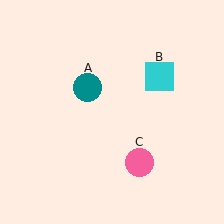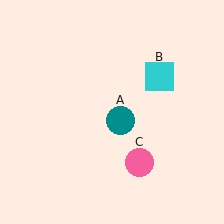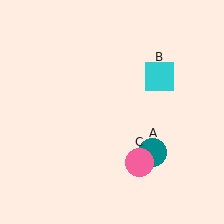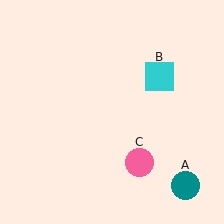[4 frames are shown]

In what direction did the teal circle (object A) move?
The teal circle (object A) moved down and to the right.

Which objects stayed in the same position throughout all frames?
Cyan square (object B) and pink circle (object C) remained stationary.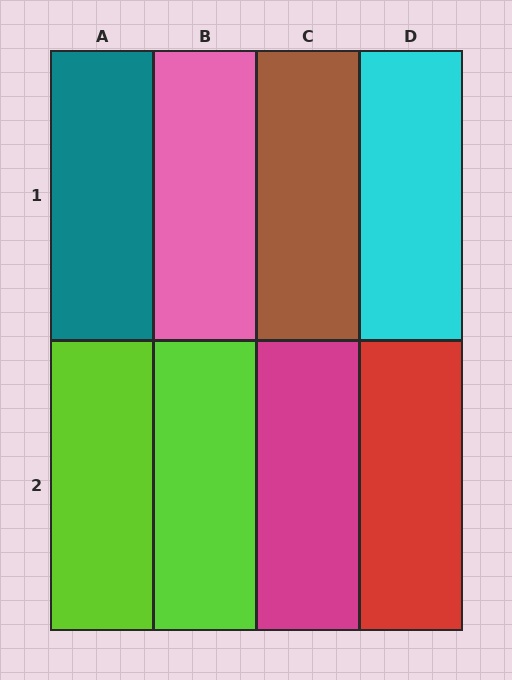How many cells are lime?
2 cells are lime.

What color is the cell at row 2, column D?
Red.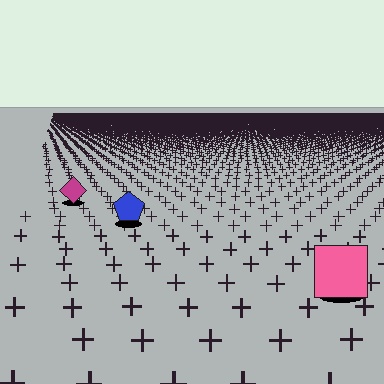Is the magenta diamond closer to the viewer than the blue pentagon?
No. The blue pentagon is closer — you can tell from the texture gradient: the ground texture is coarser near it.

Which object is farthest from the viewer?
The magenta diamond is farthest from the viewer. It appears smaller and the ground texture around it is denser.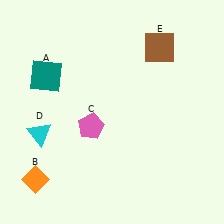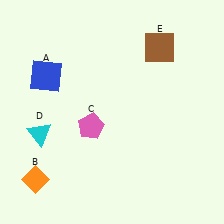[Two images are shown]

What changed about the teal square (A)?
In Image 1, A is teal. In Image 2, it changed to blue.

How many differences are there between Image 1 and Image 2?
There is 1 difference between the two images.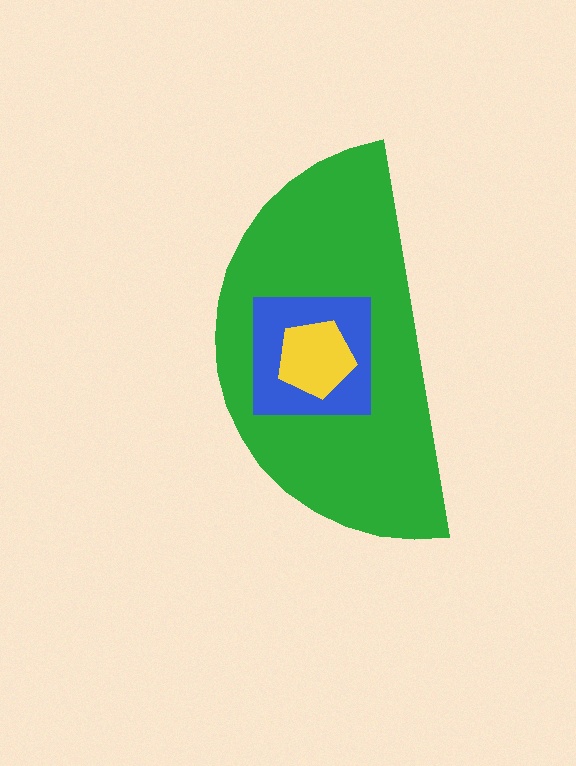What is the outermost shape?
The green semicircle.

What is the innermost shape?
The yellow pentagon.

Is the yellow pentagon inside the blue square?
Yes.